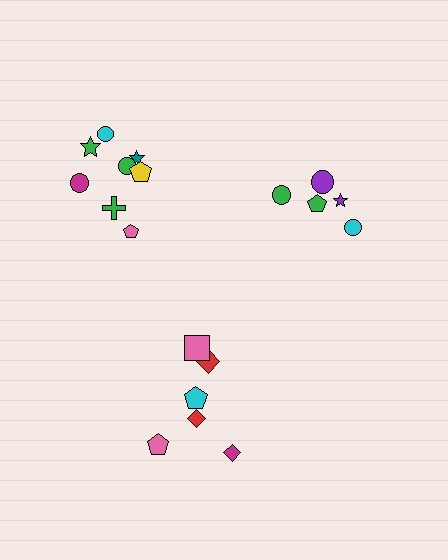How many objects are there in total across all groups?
There are 19 objects.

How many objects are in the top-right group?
There are 5 objects.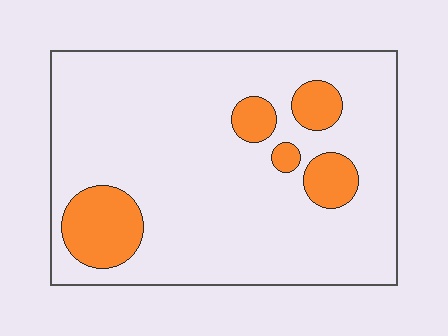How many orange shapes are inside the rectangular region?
5.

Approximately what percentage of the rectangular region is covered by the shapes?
Approximately 15%.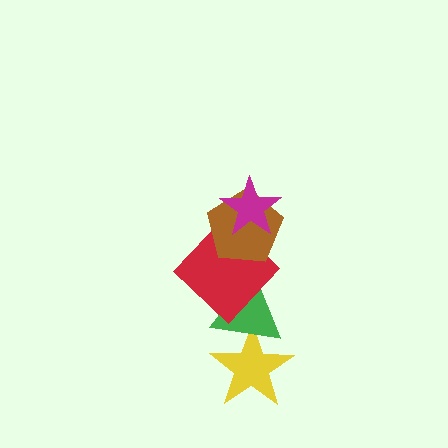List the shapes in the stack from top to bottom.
From top to bottom: the magenta star, the brown pentagon, the red diamond, the green triangle, the yellow star.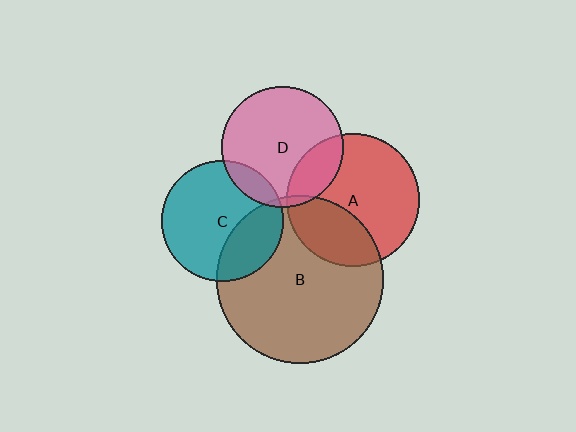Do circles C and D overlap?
Yes.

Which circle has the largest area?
Circle B (brown).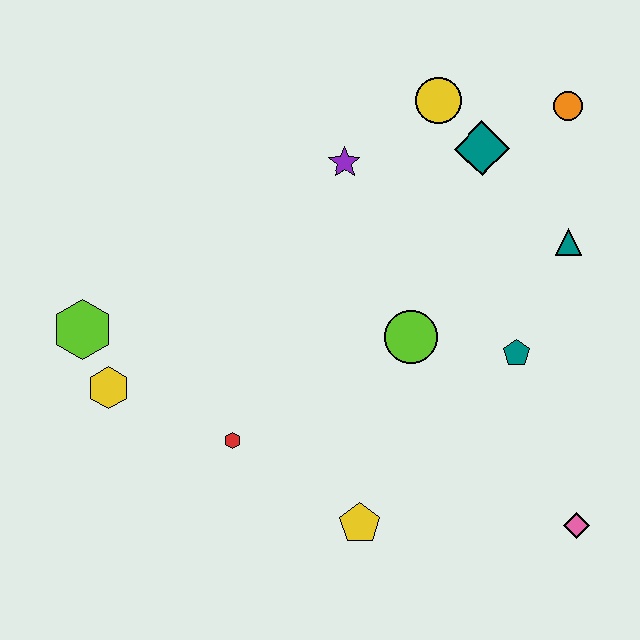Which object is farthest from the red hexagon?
The orange circle is farthest from the red hexagon.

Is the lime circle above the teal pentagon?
Yes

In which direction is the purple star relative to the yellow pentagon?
The purple star is above the yellow pentagon.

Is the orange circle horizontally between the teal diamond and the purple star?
No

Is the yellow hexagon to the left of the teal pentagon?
Yes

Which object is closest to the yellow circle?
The teal diamond is closest to the yellow circle.